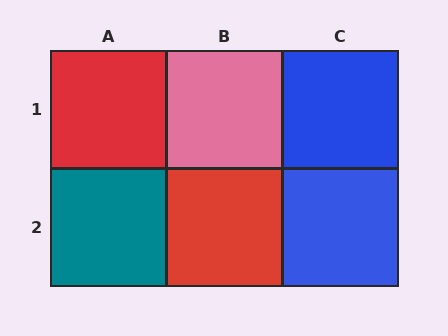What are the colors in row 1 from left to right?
Red, pink, blue.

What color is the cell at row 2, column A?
Teal.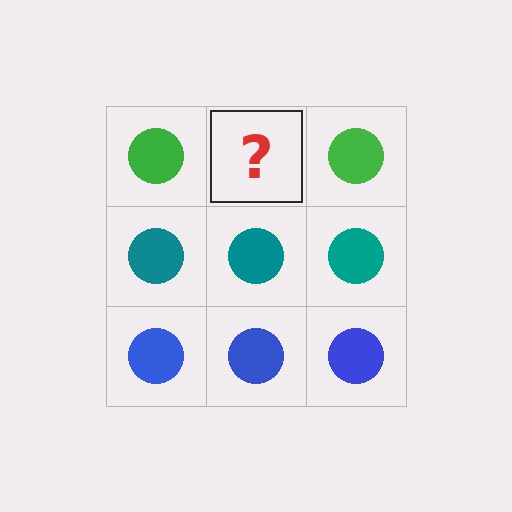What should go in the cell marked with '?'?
The missing cell should contain a green circle.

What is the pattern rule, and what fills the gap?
The rule is that each row has a consistent color. The gap should be filled with a green circle.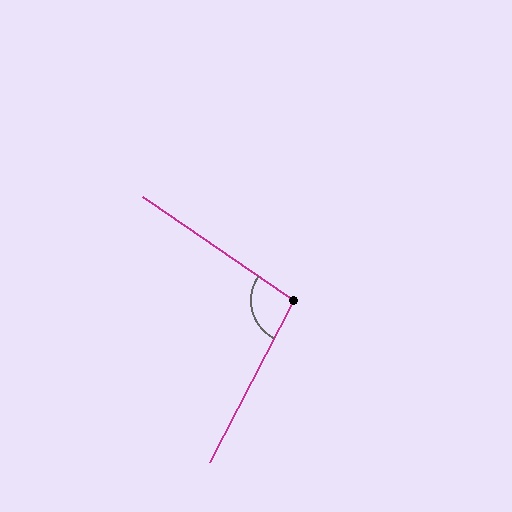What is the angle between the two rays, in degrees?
Approximately 97 degrees.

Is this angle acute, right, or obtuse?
It is obtuse.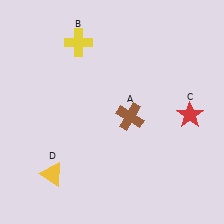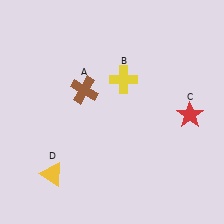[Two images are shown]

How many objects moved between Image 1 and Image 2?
2 objects moved between the two images.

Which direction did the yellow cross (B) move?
The yellow cross (B) moved right.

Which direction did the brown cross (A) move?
The brown cross (A) moved left.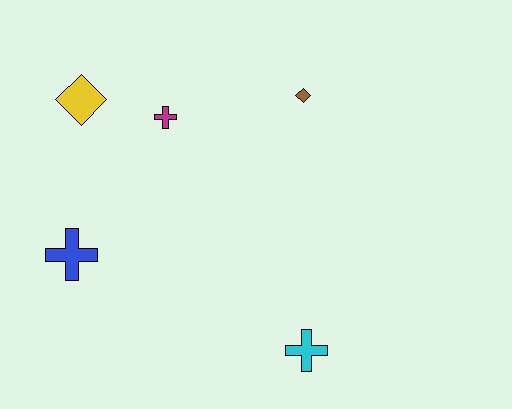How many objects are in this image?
There are 5 objects.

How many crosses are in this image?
There are 3 crosses.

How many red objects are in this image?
There are no red objects.